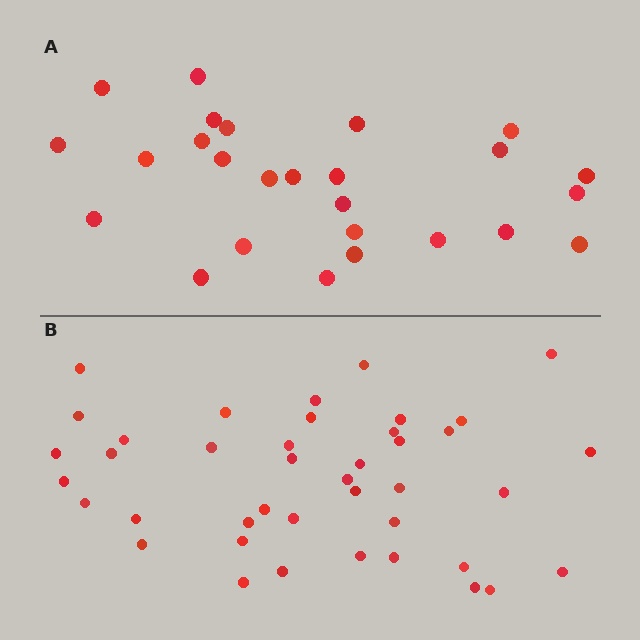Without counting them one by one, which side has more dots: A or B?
Region B (the bottom region) has more dots.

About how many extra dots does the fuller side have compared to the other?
Region B has approximately 15 more dots than region A.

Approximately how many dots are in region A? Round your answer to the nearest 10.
About 30 dots. (The exact count is 26, which rounds to 30.)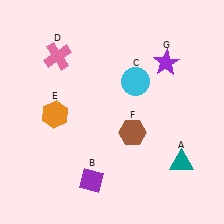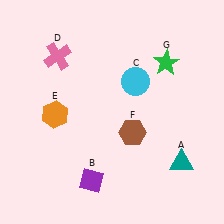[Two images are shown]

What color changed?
The star (G) changed from purple in Image 1 to green in Image 2.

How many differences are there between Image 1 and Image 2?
There is 1 difference between the two images.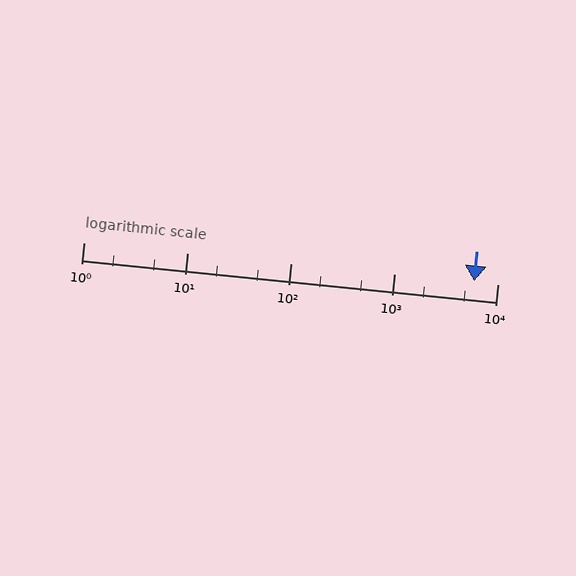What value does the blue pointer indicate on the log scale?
The pointer indicates approximately 5900.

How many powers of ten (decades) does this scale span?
The scale spans 4 decades, from 1 to 10000.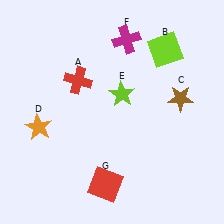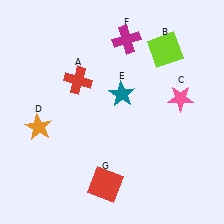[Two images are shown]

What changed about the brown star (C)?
In Image 1, C is brown. In Image 2, it changed to pink.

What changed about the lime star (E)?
In Image 1, E is lime. In Image 2, it changed to teal.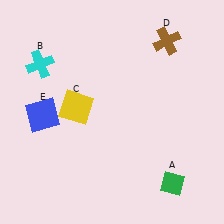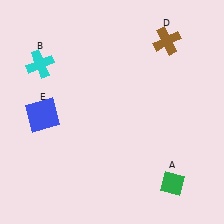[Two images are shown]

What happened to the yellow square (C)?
The yellow square (C) was removed in Image 2. It was in the top-left area of Image 1.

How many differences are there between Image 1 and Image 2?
There is 1 difference between the two images.